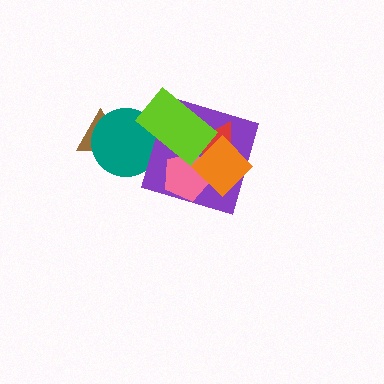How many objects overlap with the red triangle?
4 objects overlap with the red triangle.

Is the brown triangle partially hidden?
Yes, it is partially covered by another shape.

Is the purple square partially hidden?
Yes, it is partially covered by another shape.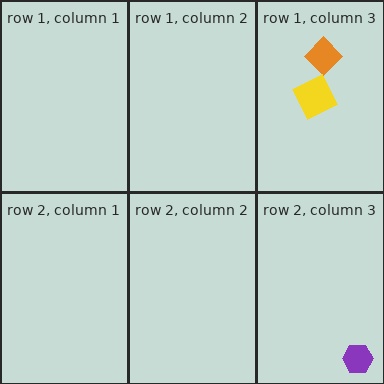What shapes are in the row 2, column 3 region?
The purple hexagon.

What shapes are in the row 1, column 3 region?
The orange diamond, the yellow square.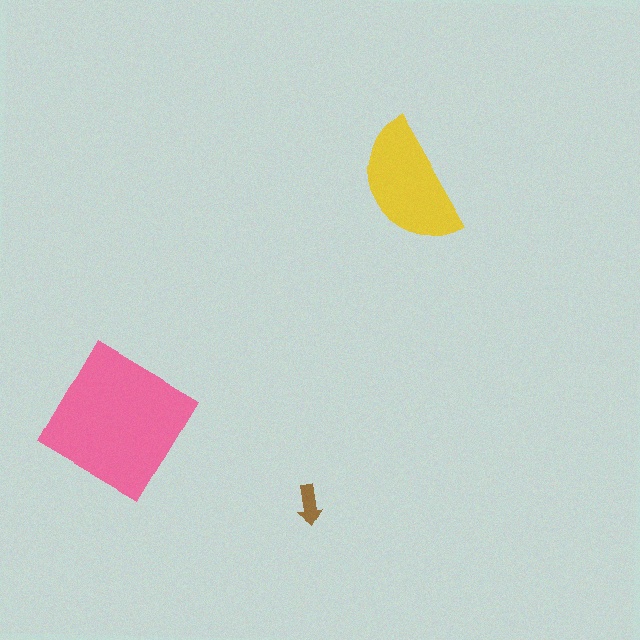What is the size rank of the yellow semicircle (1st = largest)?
2nd.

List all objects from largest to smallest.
The pink diamond, the yellow semicircle, the brown arrow.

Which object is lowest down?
The brown arrow is bottommost.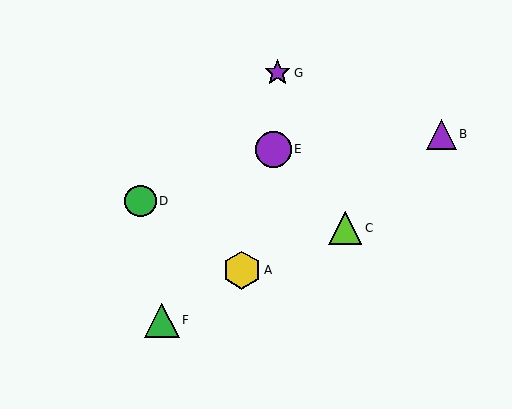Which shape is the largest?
The yellow hexagon (labeled A) is the largest.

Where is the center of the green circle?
The center of the green circle is at (141, 201).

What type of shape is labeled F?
Shape F is a green triangle.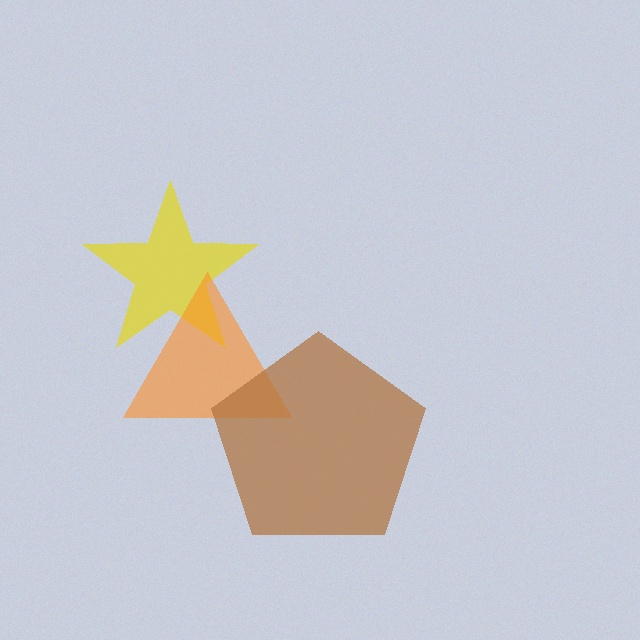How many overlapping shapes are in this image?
There are 3 overlapping shapes in the image.